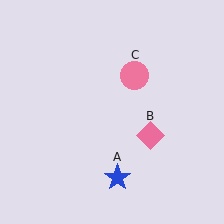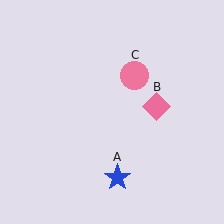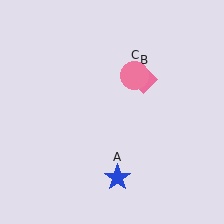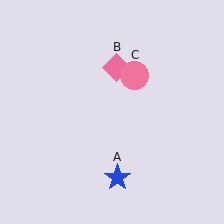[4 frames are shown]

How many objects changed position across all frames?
1 object changed position: pink diamond (object B).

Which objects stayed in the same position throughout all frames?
Blue star (object A) and pink circle (object C) remained stationary.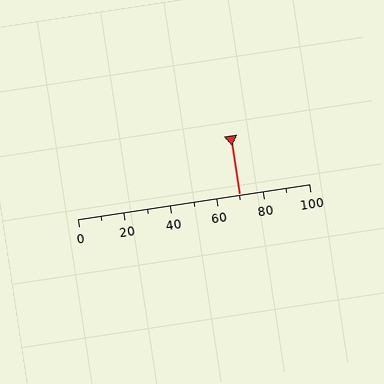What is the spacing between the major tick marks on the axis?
The major ticks are spaced 20 apart.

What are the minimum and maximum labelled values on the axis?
The axis runs from 0 to 100.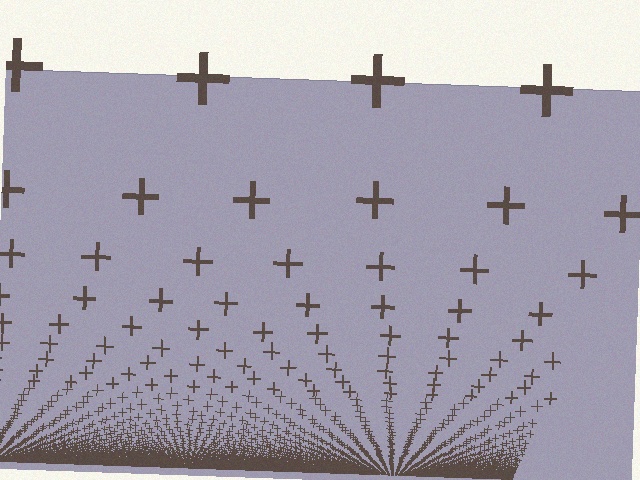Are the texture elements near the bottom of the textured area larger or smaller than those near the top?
Smaller. The gradient is inverted — elements near the bottom are smaller and denser.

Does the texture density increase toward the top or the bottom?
Density increases toward the bottom.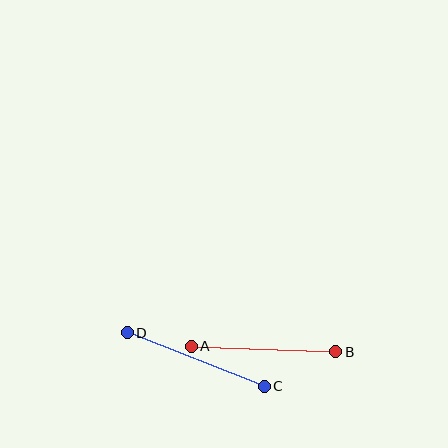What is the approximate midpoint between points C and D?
The midpoint is at approximately (196, 360) pixels.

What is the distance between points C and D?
The distance is approximately 147 pixels.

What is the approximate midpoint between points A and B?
The midpoint is at approximately (263, 349) pixels.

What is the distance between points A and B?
The distance is approximately 145 pixels.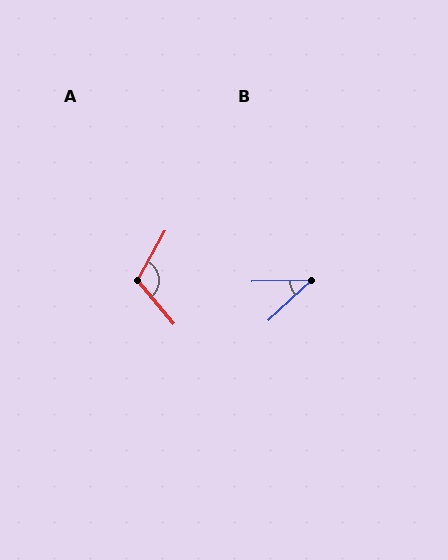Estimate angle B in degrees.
Approximately 41 degrees.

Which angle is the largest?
A, at approximately 111 degrees.